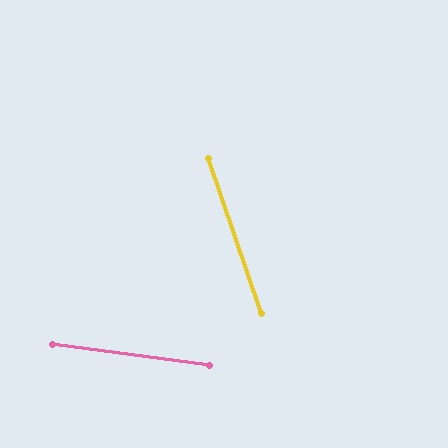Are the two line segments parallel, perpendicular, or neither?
Neither parallel nor perpendicular — they differ by about 64°.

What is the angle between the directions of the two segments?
Approximately 64 degrees.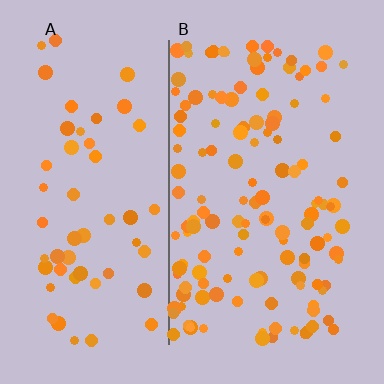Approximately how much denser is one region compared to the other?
Approximately 2.3× — region B over region A.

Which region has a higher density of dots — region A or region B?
B (the right).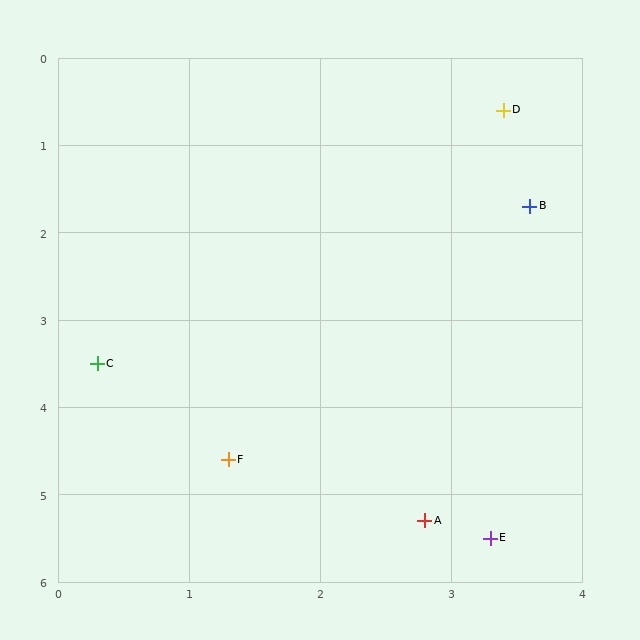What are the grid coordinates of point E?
Point E is at approximately (3.3, 5.5).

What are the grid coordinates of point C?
Point C is at approximately (0.3, 3.5).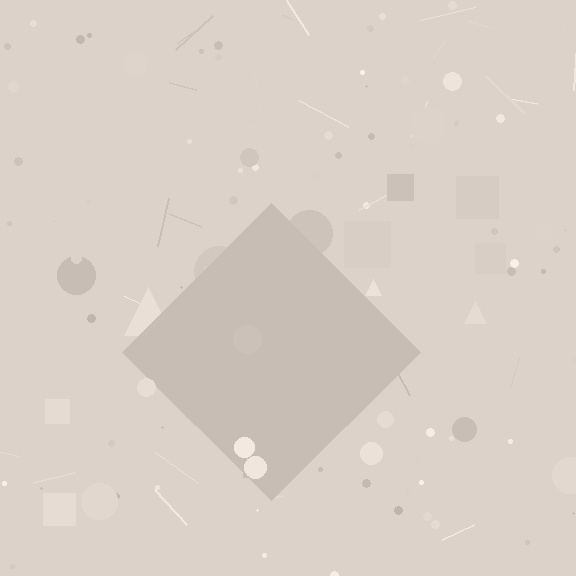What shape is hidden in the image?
A diamond is hidden in the image.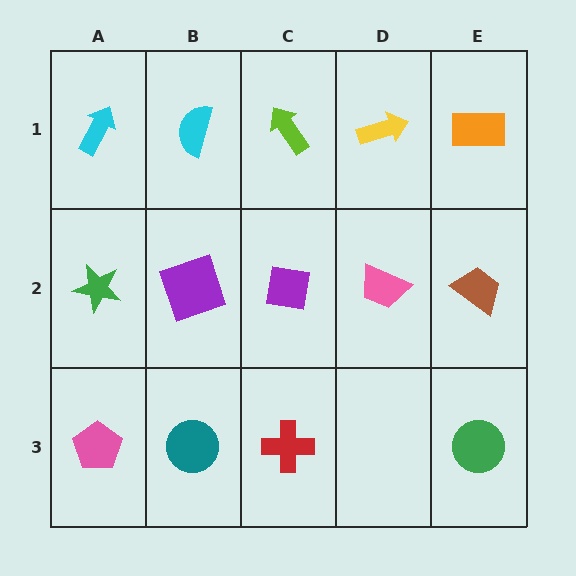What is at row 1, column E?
An orange rectangle.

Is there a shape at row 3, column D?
No, that cell is empty.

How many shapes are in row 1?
5 shapes.